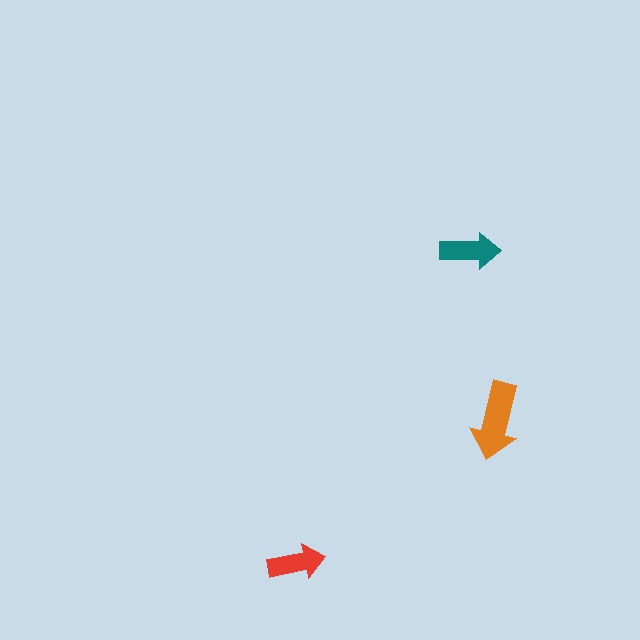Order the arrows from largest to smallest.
the orange one, the teal one, the red one.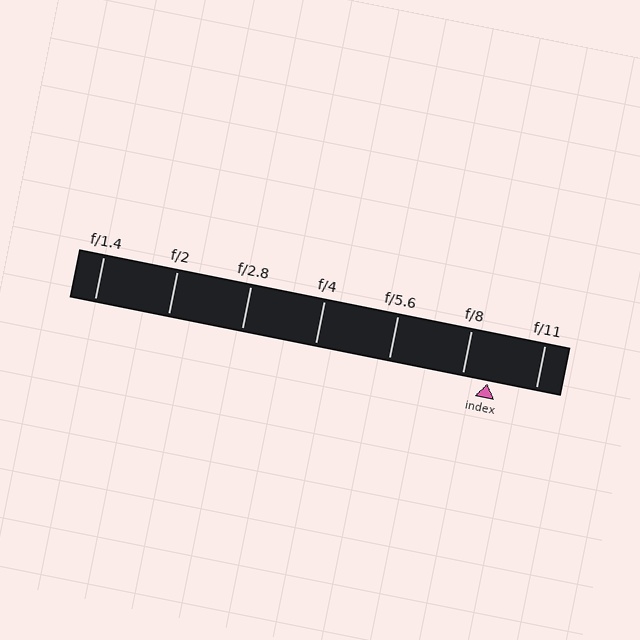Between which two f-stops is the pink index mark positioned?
The index mark is between f/8 and f/11.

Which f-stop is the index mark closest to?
The index mark is closest to f/8.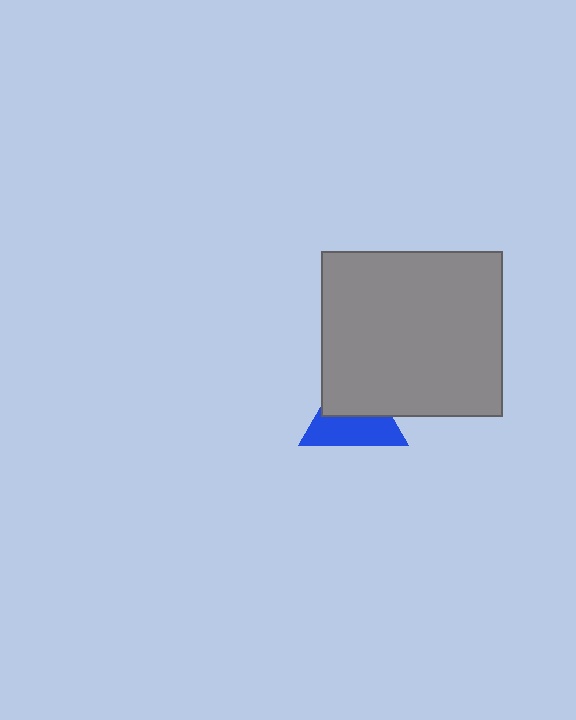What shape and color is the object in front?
The object in front is a gray rectangle.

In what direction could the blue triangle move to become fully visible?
The blue triangle could move down. That would shift it out from behind the gray rectangle entirely.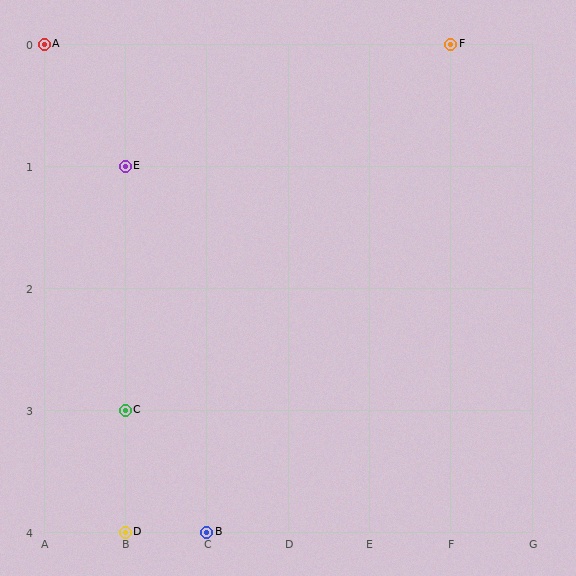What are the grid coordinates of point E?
Point E is at grid coordinates (B, 1).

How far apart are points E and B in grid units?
Points E and B are 1 column and 3 rows apart (about 3.2 grid units diagonally).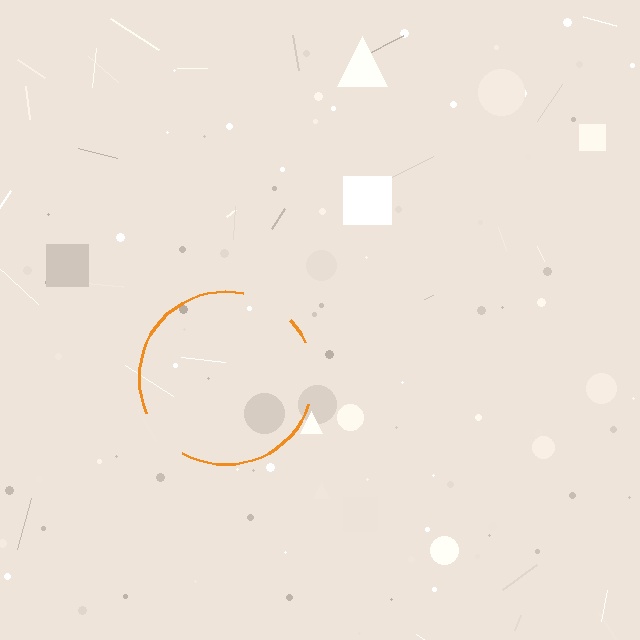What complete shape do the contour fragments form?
The contour fragments form a circle.